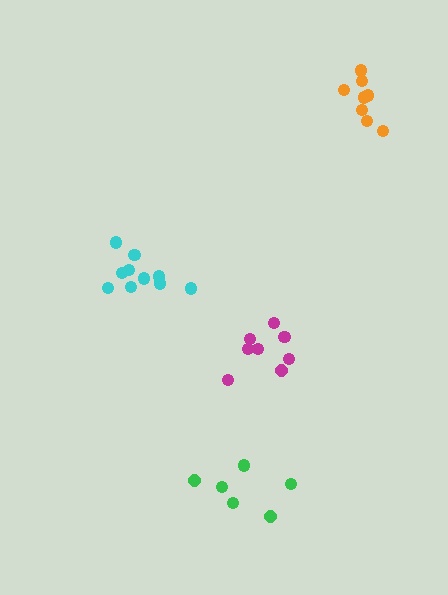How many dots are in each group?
Group 1: 10 dots, Group 2: 8 dots, Group 3: 6 dots, Group 4: 8 dots (32 total).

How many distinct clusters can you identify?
There are 4 distinct clusters.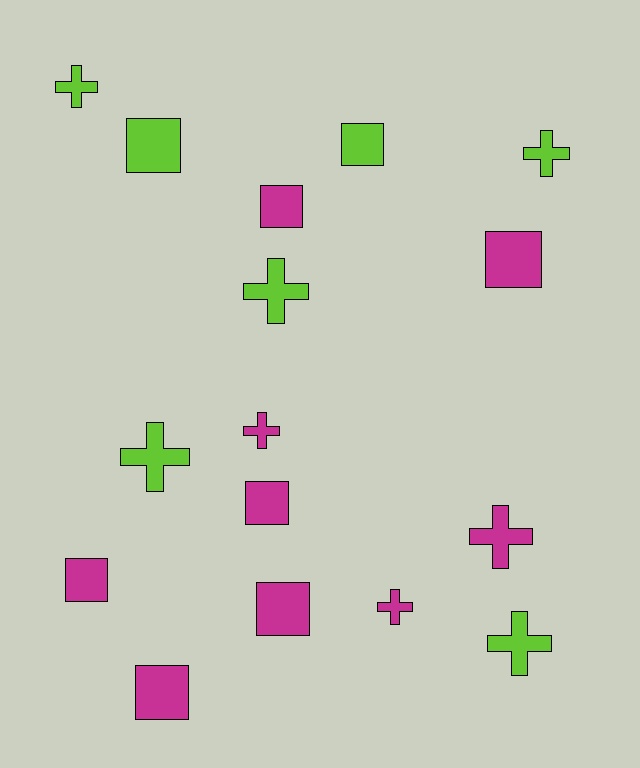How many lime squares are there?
There are 2 lime squares.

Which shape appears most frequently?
Square, with 8 objects.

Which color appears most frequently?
Magenta, with 9 objects.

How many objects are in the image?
There are 16 objects.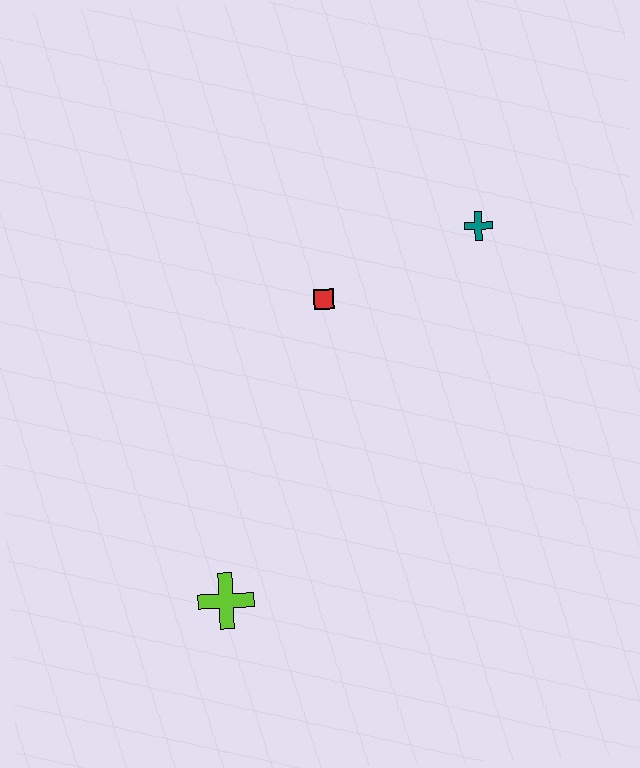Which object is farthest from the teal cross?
The lime cross is farthest from the teal cross.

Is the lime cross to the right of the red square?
No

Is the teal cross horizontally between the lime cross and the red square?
No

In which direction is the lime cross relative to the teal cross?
The lime cross is below the teal cross.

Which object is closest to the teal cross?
The red square is closest to the teal cross.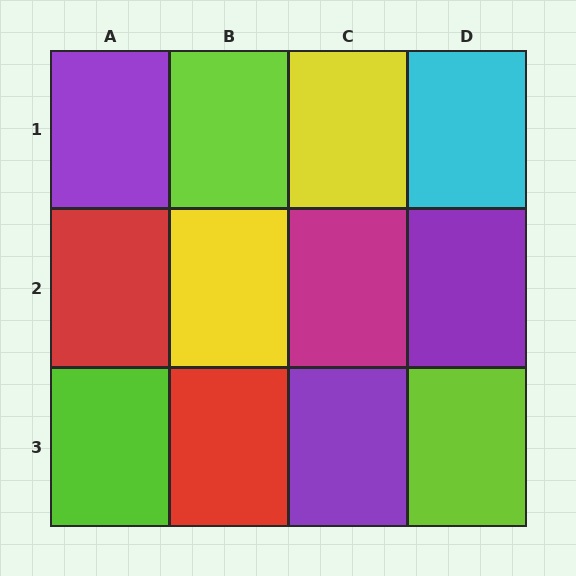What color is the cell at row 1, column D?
Cyan.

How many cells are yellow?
2 cells are yellow.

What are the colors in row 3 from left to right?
Lime, red, purple, lime.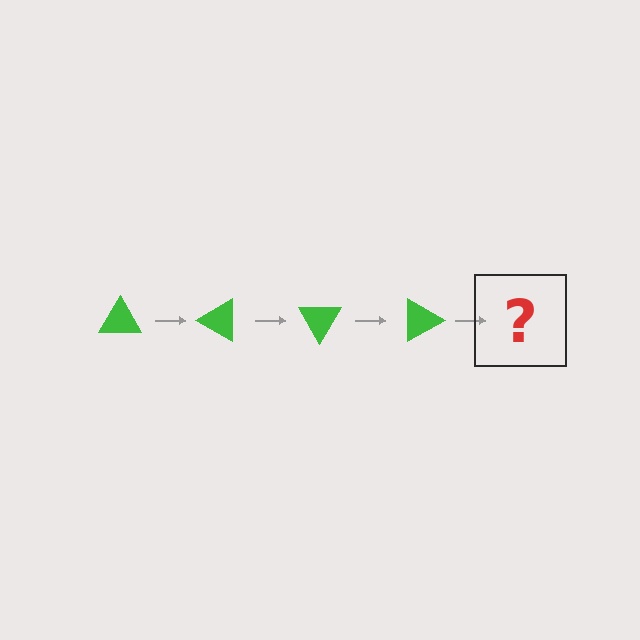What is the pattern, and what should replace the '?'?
The pattern is that the triangle rotates 30 degrees each step. The '?' should be a green triangle rotated 120 degrees.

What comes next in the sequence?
The next element should be a green triangle rotated 120 degrees.